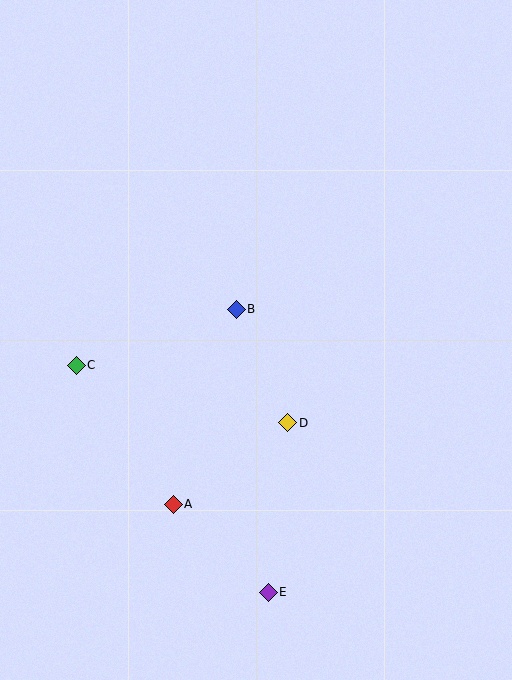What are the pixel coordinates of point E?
Point E is at (268, 592).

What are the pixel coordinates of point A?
Point A is at (173, 504).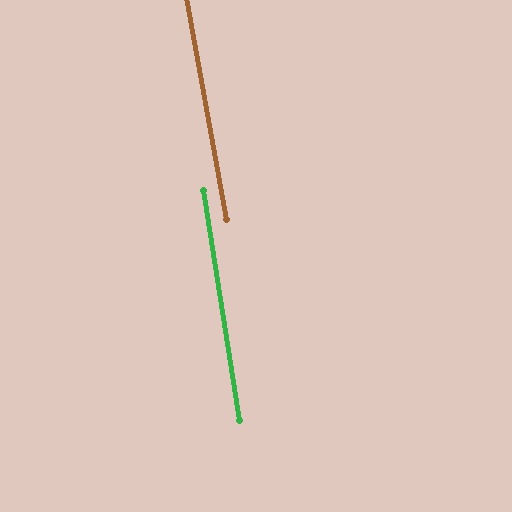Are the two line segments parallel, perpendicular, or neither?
Parallel — their directions differ by only 1.3°.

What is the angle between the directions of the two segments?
Approximately 1 degree.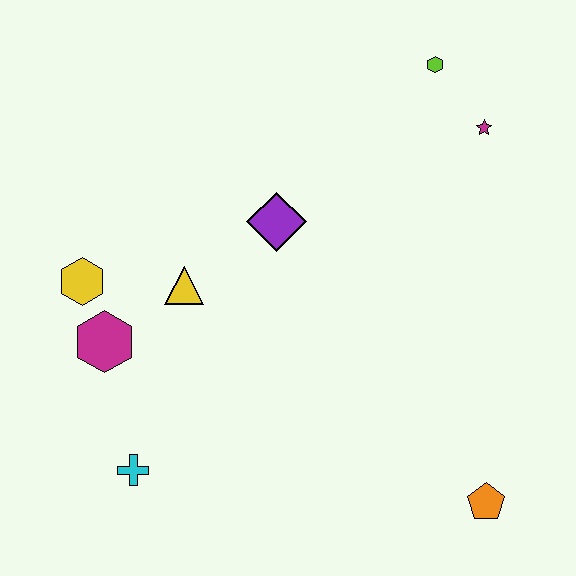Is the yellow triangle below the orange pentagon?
No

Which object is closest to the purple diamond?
The yellow triangle is closest to the purple diamond.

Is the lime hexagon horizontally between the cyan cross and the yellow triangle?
No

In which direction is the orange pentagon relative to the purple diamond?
The orange pentagon is below the purple diamond.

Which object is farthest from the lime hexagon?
The cyan cross is farthest from the lime hexagon.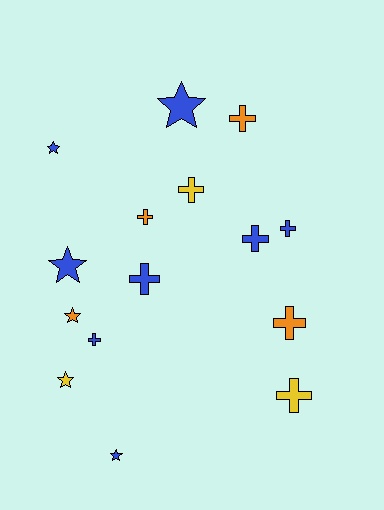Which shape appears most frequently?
Cross, with 9 objects.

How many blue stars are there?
There are 4 blue stars.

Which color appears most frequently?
Blue, with 8 objects.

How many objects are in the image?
There are 15 objects.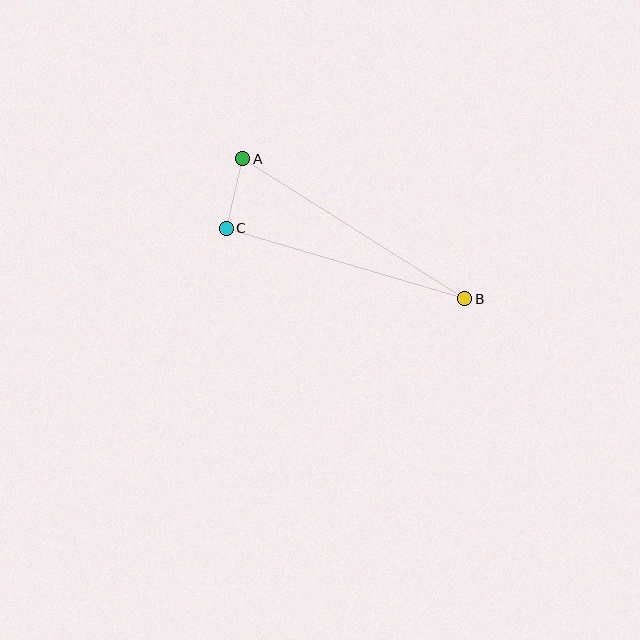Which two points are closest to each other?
Points A and C are closest to each other.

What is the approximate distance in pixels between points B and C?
The distance between B and C is approximately 248 pixels.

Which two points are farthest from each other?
Points A and B are farthest from each other.